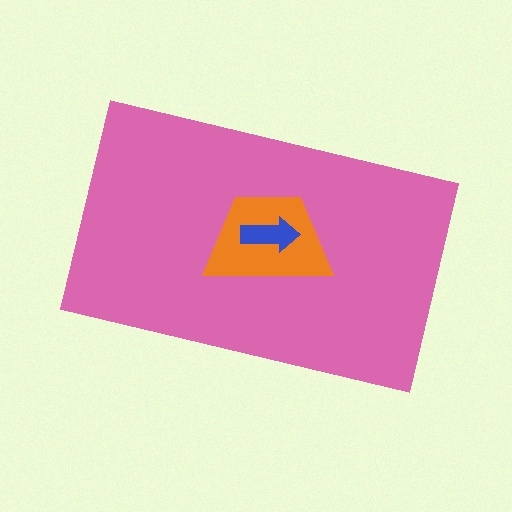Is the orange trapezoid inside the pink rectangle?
Yes.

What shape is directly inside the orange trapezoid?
The blue arrow.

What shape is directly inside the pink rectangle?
The orange trapezoid.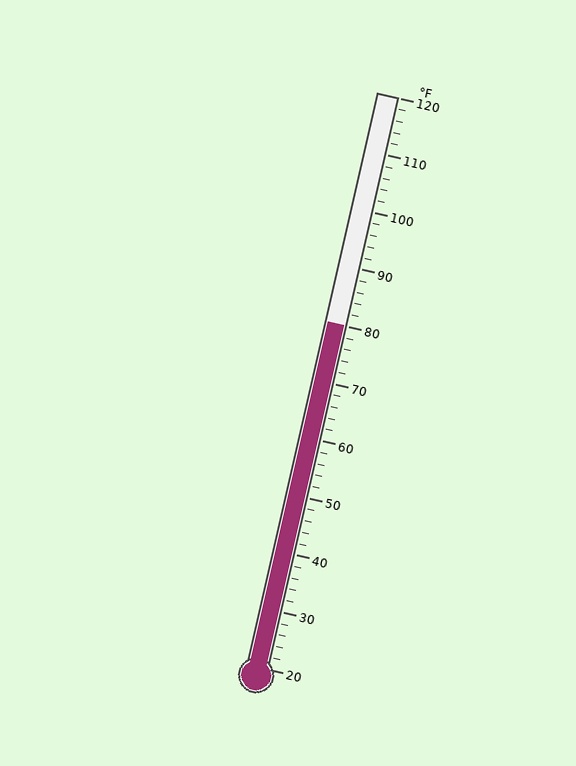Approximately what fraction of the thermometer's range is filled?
The thermometer is filled to approximately 60% of its range.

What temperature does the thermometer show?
The thermometer shows approximately 80°F.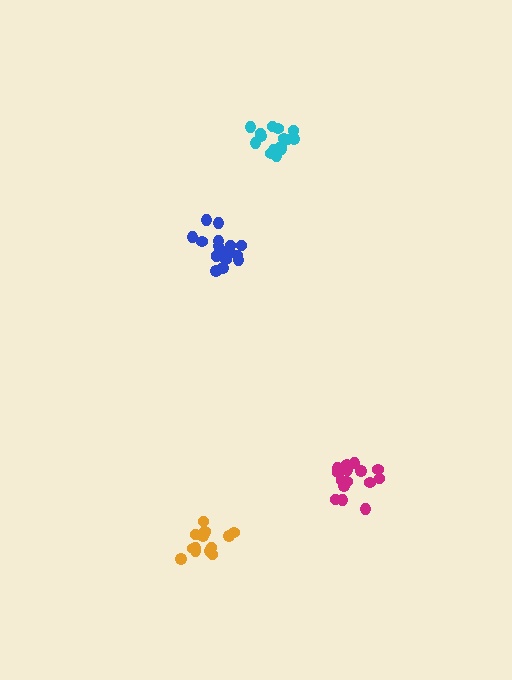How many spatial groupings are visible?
There are 4 spatial groupings.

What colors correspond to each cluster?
The clusters are colored: blue, cyan, magenta, orange.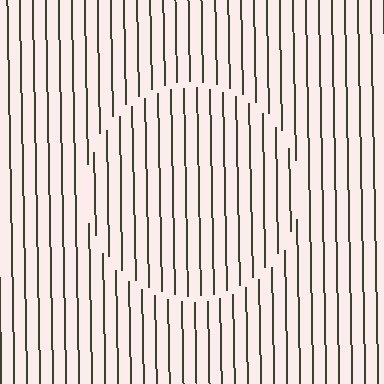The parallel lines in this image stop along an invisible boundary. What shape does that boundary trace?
An illusory circle. The interior of the shape contains the same grating, shifted by half a period — the contour is defined by the phase discontinuity where line-ends from the inner and outer gratings abut.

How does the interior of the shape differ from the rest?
The interior of the shape contains the same grating, shifted by half a period — the contour is defined by the phase discontinuity where line-ends from the inner and outer gratings abut.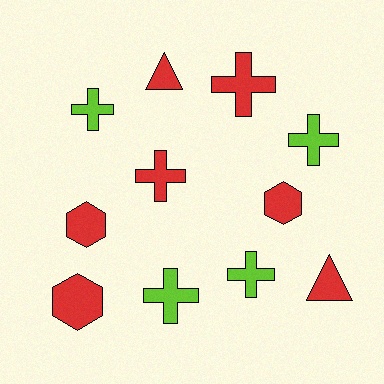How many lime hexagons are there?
There are no lime hexagons.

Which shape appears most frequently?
Cross, with 6 objects.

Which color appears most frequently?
Red, with 7 objects.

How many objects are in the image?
There are 11 objects.